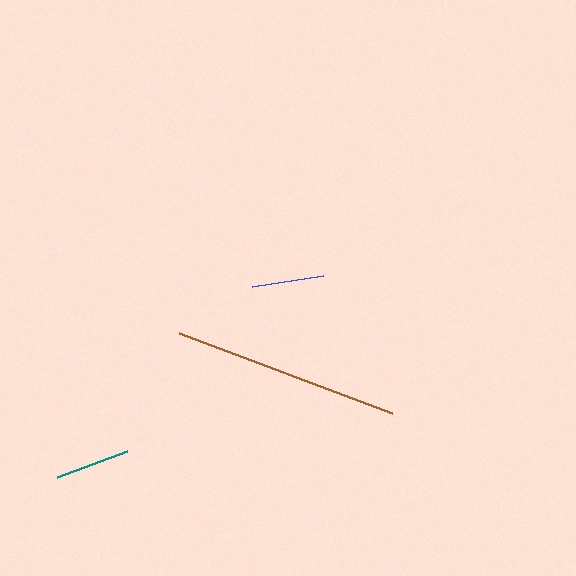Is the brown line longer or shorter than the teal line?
The brown line is longer than the teal line.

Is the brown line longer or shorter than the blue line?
The brown line is longer than the blue line.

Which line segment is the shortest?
The blue line is the shortest at approximately 72 pixels.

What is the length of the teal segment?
The teal segment is approximately 74 pixels long.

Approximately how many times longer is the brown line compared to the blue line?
The brown line is approximately 3.2 times the length of the blue line.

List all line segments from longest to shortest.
From longest to shortest: brown, teal, blue.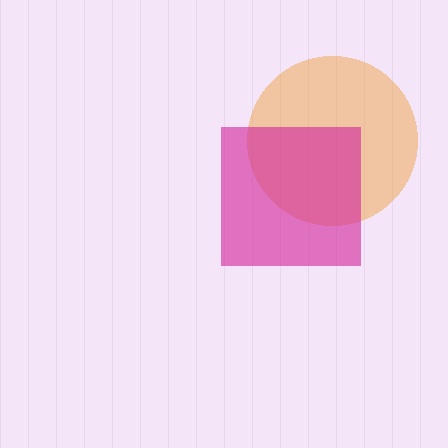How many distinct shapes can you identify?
There are 2 distinct shapes: an orange circle, a magenta square.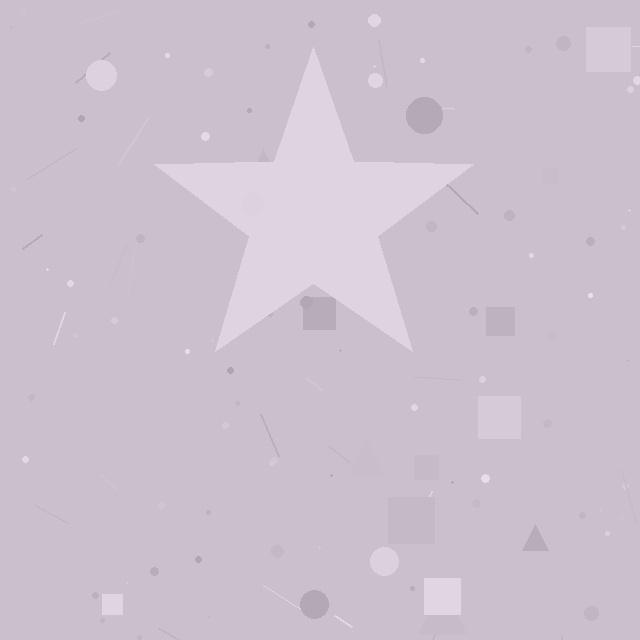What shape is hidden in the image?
A star is hidden in the image.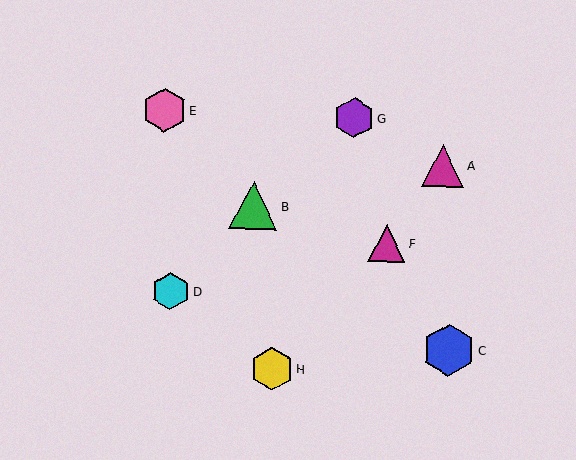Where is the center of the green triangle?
The center of the green triangle is at (253, 205).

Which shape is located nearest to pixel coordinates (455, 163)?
The magenta triangle (labeled A) at (443, 166) is nearest to that location.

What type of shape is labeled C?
Shape C is a blue hexagon.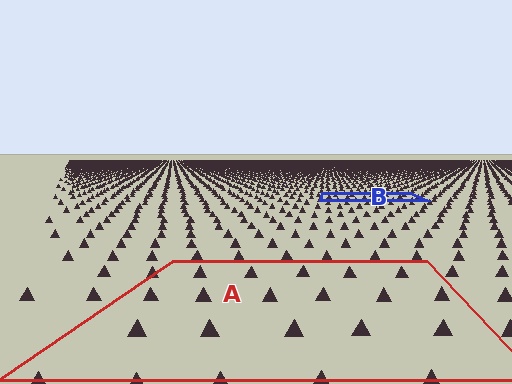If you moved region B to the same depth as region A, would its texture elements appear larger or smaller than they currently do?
They would appear larger. At a closer depth, the same texture elements are projected at a bigger on-screen size.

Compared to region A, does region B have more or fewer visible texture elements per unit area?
Region B has more texture elements per unit area — they are packed more densely because it is farther away.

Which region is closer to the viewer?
Region A is closer. The texture elements there are larger and more spread out.